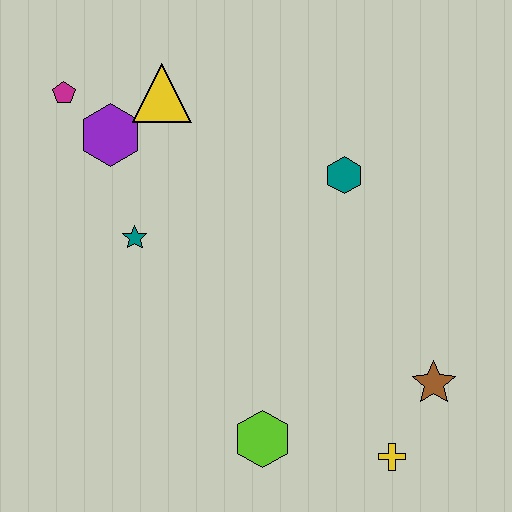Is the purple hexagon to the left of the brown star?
Yes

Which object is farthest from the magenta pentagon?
The yellow cross is farthest from the magenta pentagon.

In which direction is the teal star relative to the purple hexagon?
The teal star is below the purple hexagon.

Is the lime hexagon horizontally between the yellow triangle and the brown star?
Yes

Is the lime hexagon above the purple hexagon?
No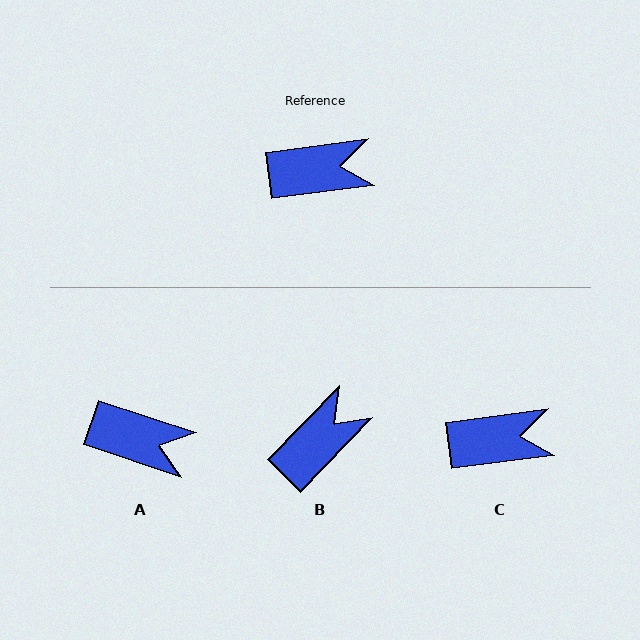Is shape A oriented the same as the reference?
No, it is off by about 26 degrees.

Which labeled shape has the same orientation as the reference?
C.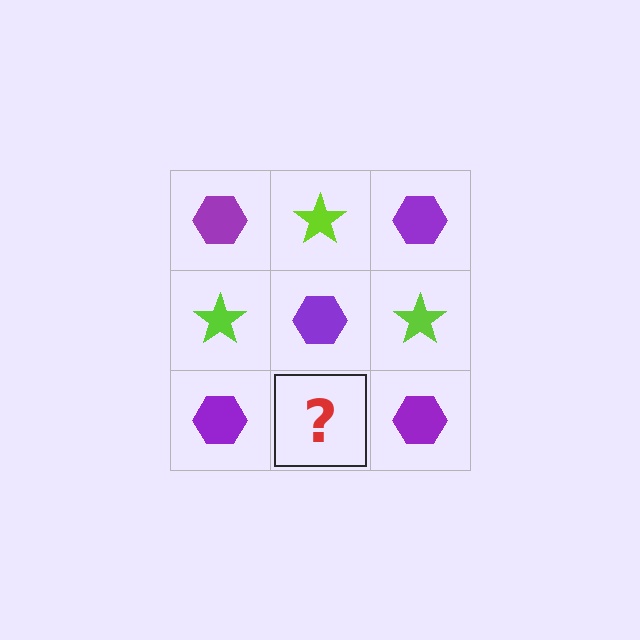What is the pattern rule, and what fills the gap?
The rule is that it alternates purple hexagon and lime star in a checkerboard pattern. The gap should be filled with a lime star.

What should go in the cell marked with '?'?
The missing cell should contain a lime star.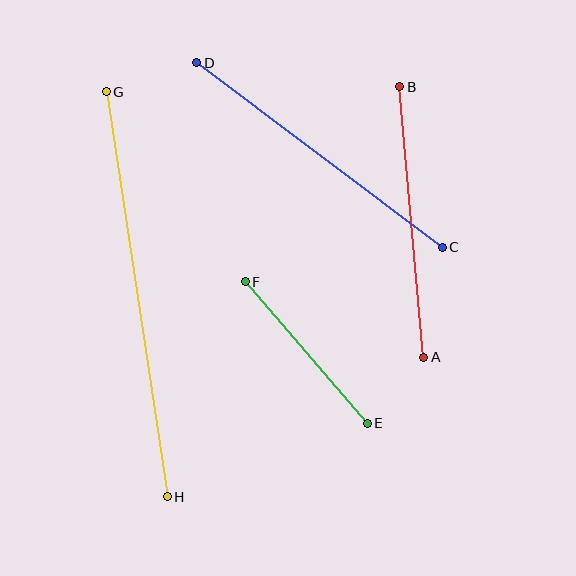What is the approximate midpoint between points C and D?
The midpoint is at approximately (319, 155) pixels.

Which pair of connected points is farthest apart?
Points G and H are farthest apart.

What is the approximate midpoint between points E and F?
The midpoint is at approximately (306, 353) pixels.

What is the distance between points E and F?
The distance is approximately 187 pixels.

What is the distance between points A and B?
The distance is approximately 271 pixels.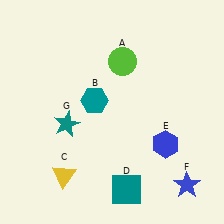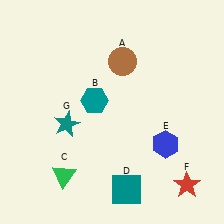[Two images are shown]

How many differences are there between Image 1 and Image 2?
There are 3 differences between the two images.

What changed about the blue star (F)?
In Image 1, F is blue. In Image 2, it changed to red.